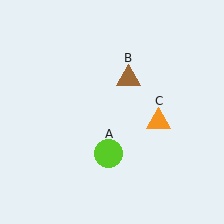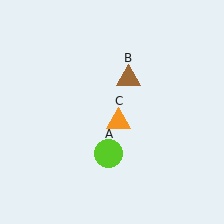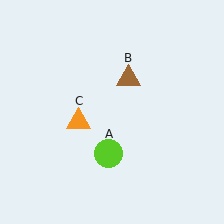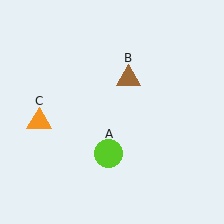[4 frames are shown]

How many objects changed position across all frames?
1 object changed position: orange triangle (object C).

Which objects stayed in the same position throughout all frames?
Lime circle (object A) and brown triangle (object B) remained stationary.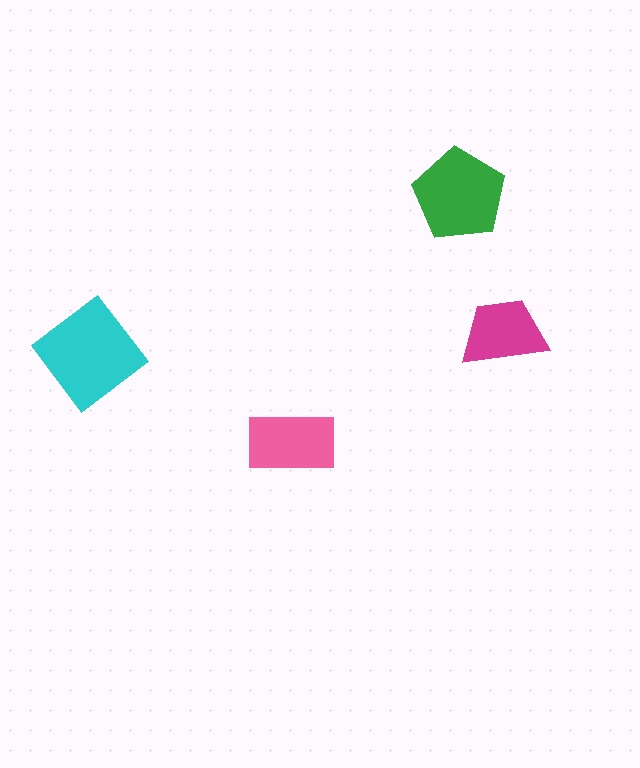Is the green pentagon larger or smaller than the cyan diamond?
Smaller.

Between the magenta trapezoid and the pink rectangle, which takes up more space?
The pink rectangle.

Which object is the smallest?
The magenta trapezoid.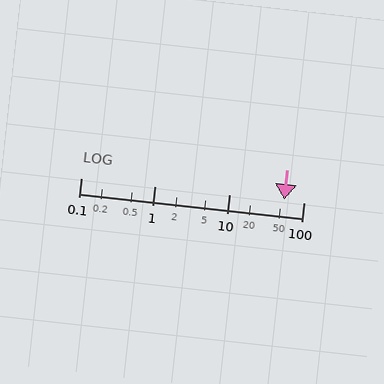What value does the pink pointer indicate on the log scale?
The pointer indicates approximately 54.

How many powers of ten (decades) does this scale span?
The scale spans 3 decades, from 0.1 to 100.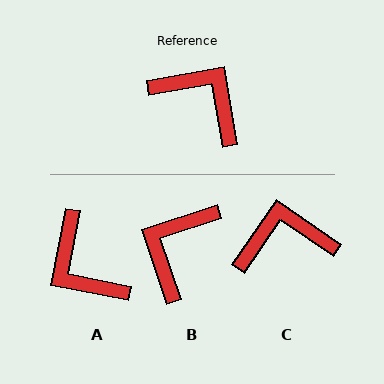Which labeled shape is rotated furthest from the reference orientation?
A, about 159 degrees away.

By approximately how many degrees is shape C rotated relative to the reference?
Approximately 46 degrees counter-clockwise.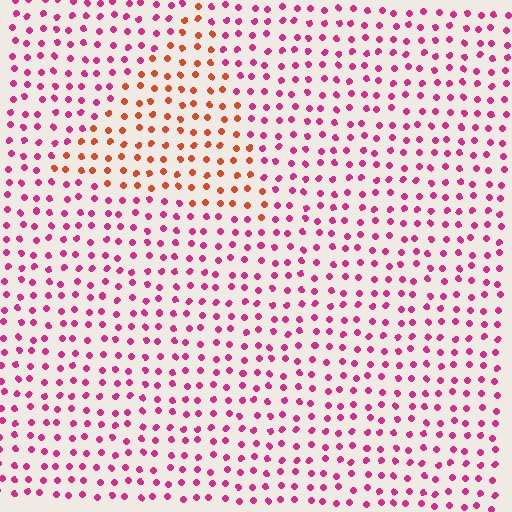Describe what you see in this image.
The image is filled with small magenta elements in a uniform arrangement. A triangle-shaped region is visible where the elements are tinted to a slightly different hue, forming a subtle color boundary.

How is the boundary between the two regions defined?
The boundary is defined purely by a slight shift in hue (about 47 degrees). Spacing, size, and orientation are identical on both sides.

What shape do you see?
I see a triangle.